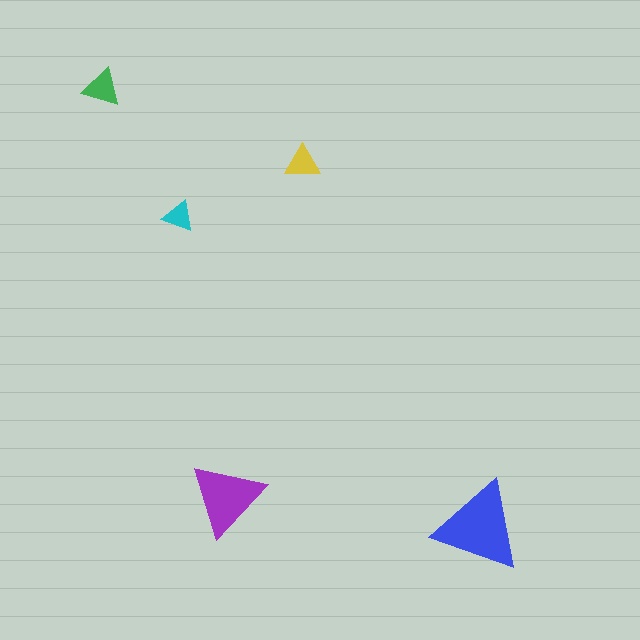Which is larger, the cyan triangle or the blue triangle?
The blue one.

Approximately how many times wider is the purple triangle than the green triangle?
About 2 times wider.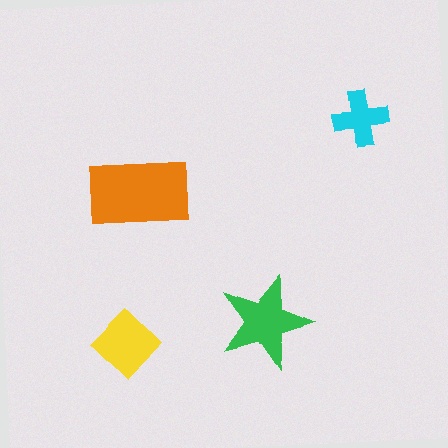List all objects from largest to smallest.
The orange rectangle, the green star, the yellow diamond, the cyan cross.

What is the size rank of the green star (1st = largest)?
2nd.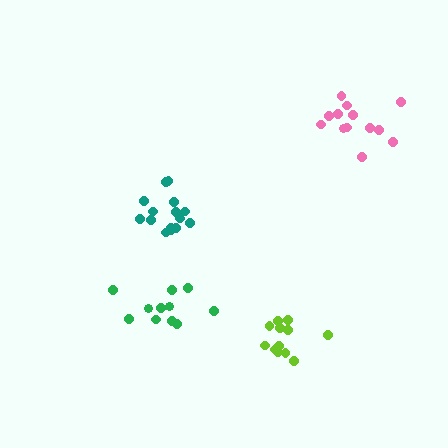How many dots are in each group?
Group 1: 13 dots, Group 2: 12 dots, Group 3: 15 dots, Group 4: 11 dots (51 total).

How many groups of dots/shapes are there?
There are 4 groups.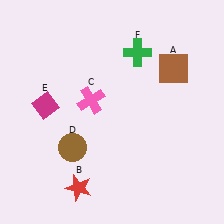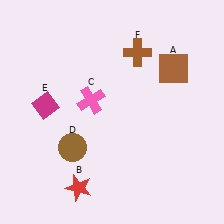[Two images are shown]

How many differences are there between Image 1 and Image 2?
There is 1 difference between the two images.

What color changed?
The cross (F) changed from green in Image 1 to brown in Image 2.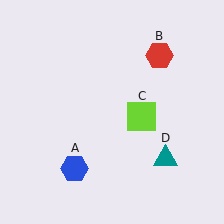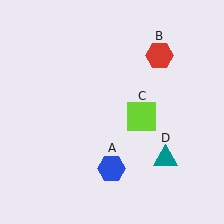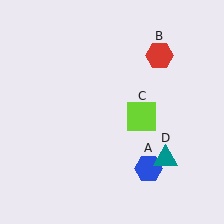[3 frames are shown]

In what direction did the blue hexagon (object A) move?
The blue hexagon (object A) moved right.